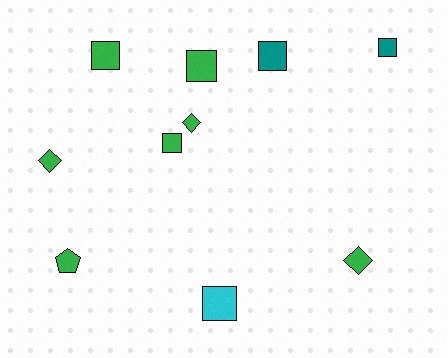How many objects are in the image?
There are 10 objects.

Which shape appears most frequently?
Square, with 6 objects.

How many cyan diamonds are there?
There are no cyan diamonds.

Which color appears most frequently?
Green, with 7 objects.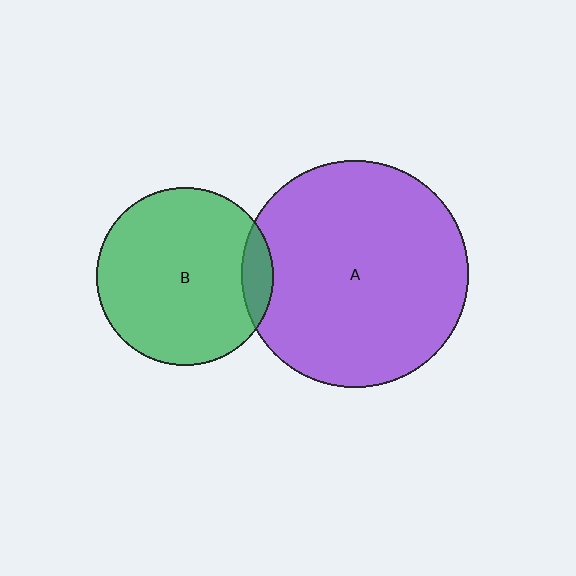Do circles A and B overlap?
Yes.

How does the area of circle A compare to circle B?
Approximately 1.6 times.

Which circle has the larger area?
Circle A (purple).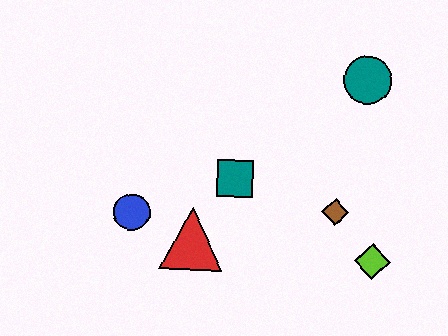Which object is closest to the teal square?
The red triangle is closest to the teal square.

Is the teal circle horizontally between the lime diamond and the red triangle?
Yes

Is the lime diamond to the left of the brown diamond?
No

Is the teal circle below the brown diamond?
No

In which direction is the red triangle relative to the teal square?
The red triangle is below the teal square.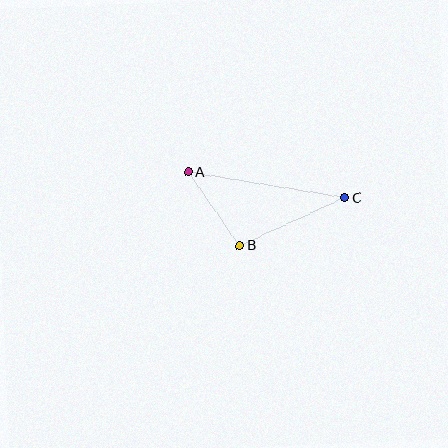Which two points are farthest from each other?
Points A and C are farthest from each other.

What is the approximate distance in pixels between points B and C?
The distance between B and C is approximately 116 pixels.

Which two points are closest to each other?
Points A and B are closest to each other.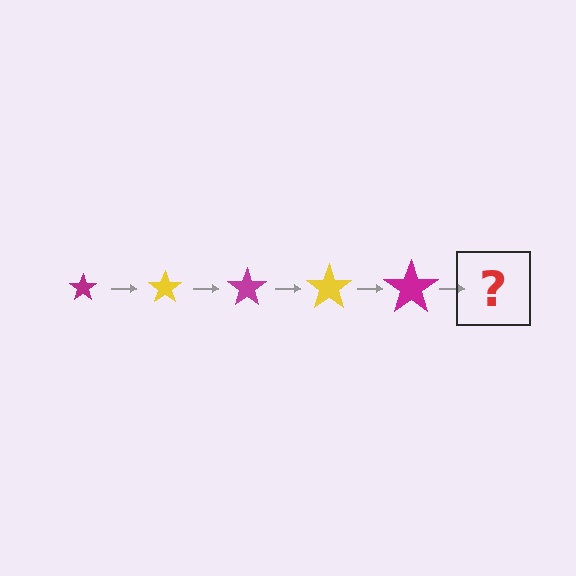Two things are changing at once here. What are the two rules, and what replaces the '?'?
The two rules are that the star grows larger each step and the color cycles through magenta and yellow. The '?' should be a yellow star, larger than the previous one.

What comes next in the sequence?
The next element should be a yellow star, larger than the previous one.